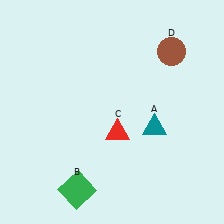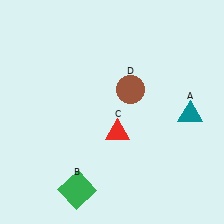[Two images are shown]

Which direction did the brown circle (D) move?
The brown circle (D) moved left.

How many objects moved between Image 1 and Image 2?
2 objects moved between the two images.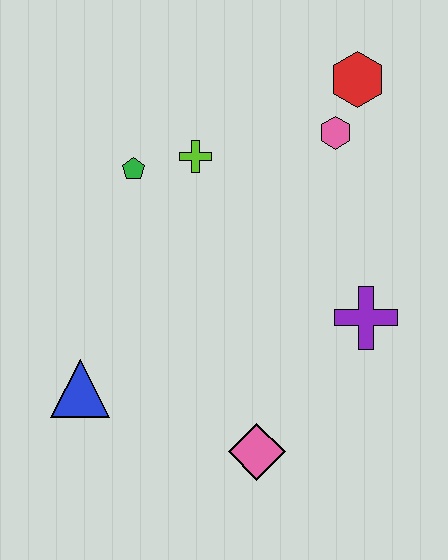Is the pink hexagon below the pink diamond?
No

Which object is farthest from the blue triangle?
The red hexagon is farthest from the blue triangle.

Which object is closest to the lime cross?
The green pentagon is closest to the lime cross.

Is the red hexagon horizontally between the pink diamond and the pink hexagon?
No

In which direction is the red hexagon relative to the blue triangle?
The red hexagon is above the blue triangle.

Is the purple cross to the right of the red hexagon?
Yes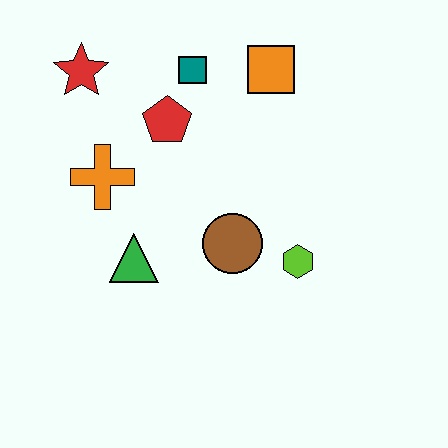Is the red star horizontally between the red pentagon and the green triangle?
No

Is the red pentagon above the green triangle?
Yes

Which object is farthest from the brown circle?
The red star is farthest from the brown circle.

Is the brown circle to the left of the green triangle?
No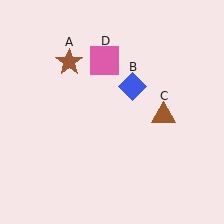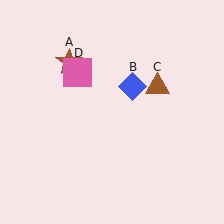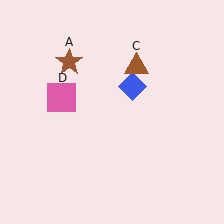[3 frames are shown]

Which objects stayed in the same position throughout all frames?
Brown star (object A) and blue diamond (object B) remained stationary.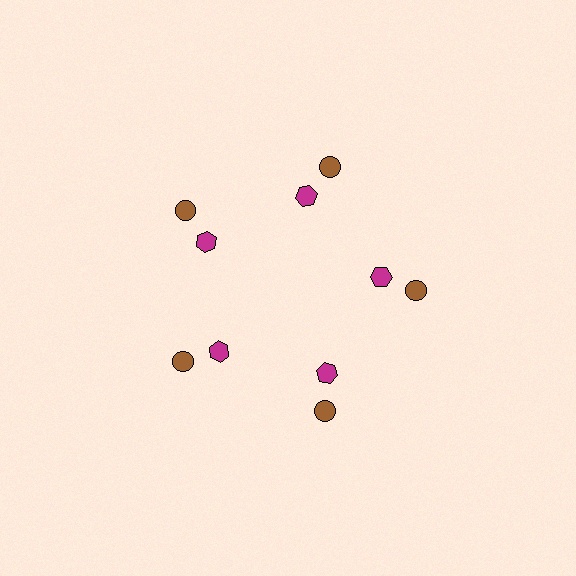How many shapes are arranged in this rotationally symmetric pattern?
There are 10 shapes, arranged in 5 groups of 2.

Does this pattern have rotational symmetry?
Yes, this pattern has 5-fold rotational symmetry. It looks the same after rotating 72 degrees around the center.